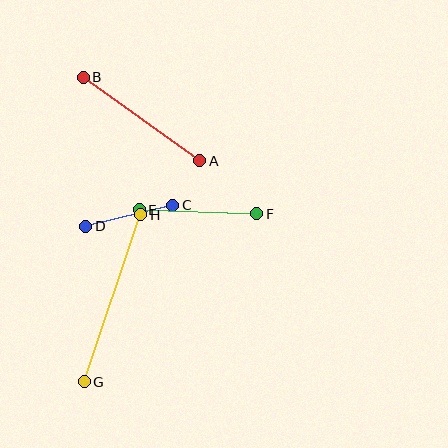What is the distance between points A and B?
The distance is approximately 144 pixels.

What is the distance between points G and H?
The distance is approximately 176 pixels.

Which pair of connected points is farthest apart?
Points G and H are farthest apart.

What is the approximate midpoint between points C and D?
The midpoint is at approximately (129, 216) pixels.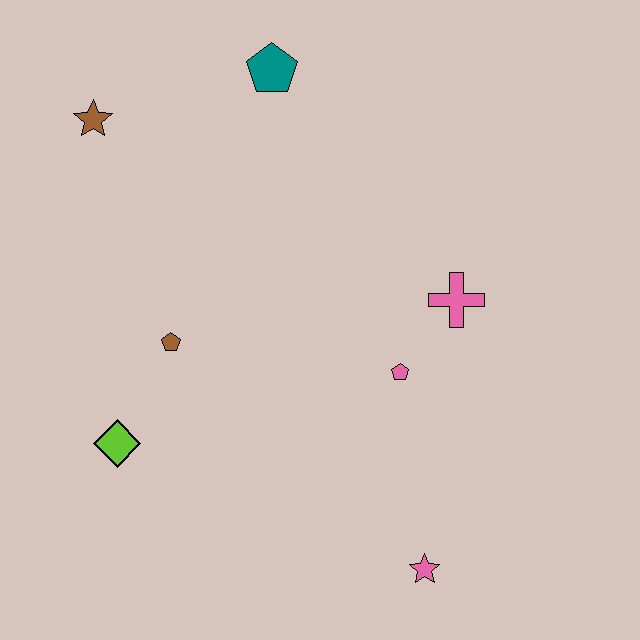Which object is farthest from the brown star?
The pink star is farthest from the brown star.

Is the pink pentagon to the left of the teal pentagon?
No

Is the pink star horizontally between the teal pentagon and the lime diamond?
No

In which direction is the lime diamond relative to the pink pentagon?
The lime diamond is to the left of the pink pentagon.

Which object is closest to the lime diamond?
The brown pentagon is closest to the lime diamond.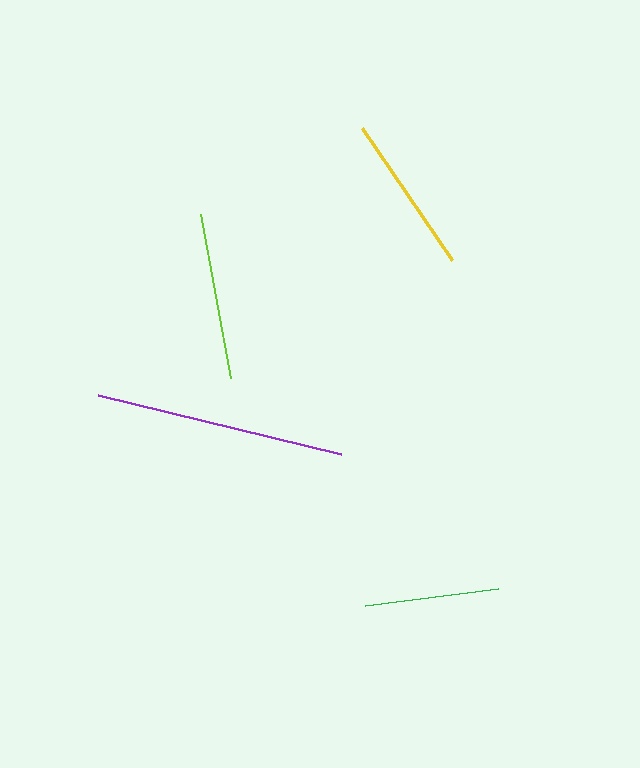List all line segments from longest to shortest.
From longest to shortest: purple, lime, yellow, green.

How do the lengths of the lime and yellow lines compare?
The lime and yellow lines are approximately the same length.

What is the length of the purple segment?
The purple segment is approximately 250 pixels long.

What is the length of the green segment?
The green segment is approximately 134 pixels long.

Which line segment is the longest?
The purple line is the longest at approximately 250 pixels.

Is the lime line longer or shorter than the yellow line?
The lime line is longer than the yellow line.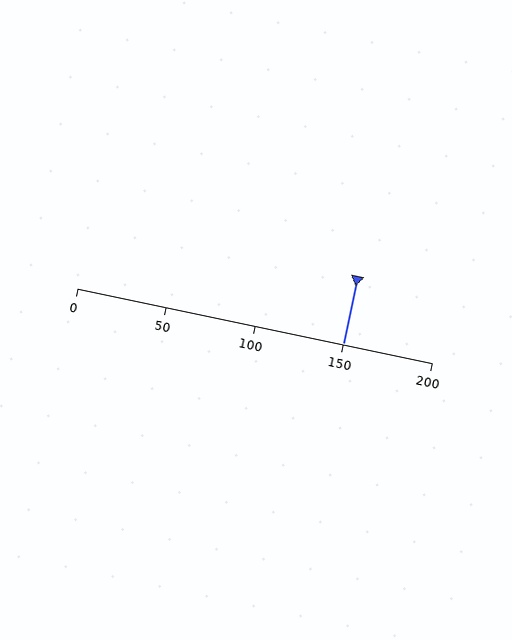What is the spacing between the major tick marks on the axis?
The major ticks are spaced 50 apart.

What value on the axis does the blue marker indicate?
The marker indicates approximately 150.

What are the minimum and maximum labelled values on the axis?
The axis runs from 0 to 200.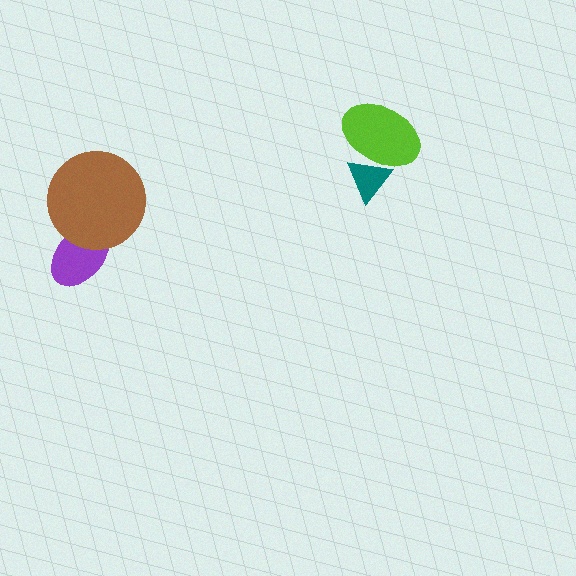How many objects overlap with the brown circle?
1 object overlaps with the brown circle.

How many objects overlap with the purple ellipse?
1 object overlaps with the purple ellipse.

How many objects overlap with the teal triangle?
1 object overlaps with the teal triangle.